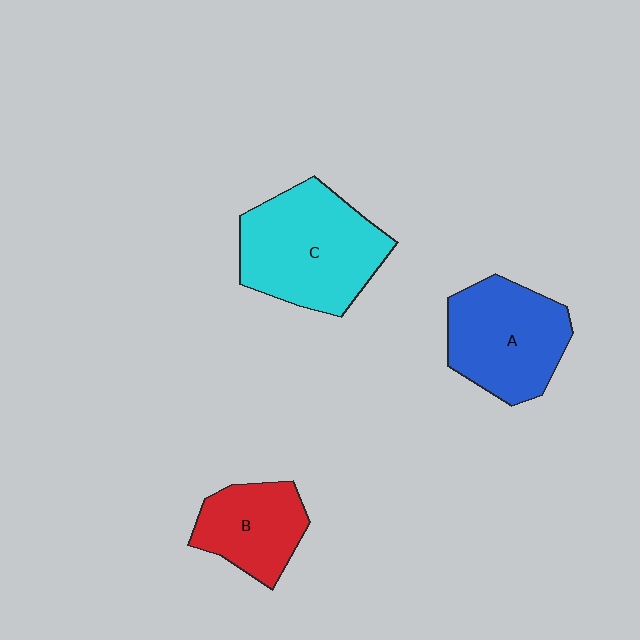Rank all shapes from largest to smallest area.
From largest to smallest: C (cyan), A (blue), B (red).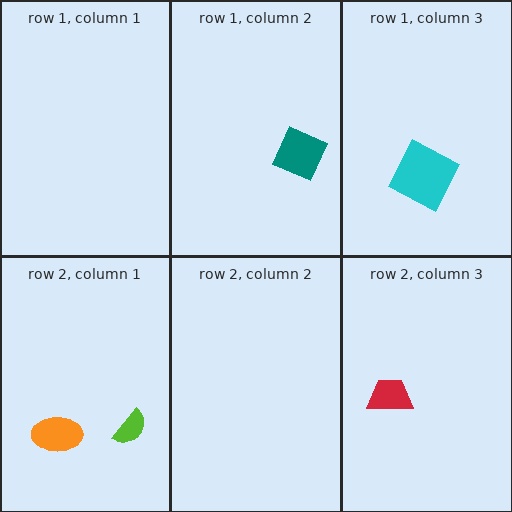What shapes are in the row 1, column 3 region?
The cyan square.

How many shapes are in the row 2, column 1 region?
2.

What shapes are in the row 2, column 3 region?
The red trapezoid.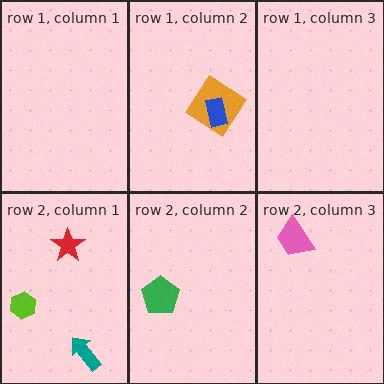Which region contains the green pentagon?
The row 2, column 2 region.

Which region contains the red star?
The row 2, column 1 region.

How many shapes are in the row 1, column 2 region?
2.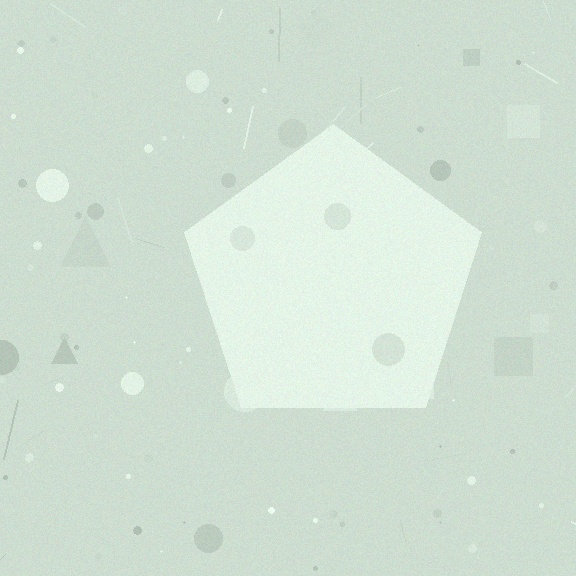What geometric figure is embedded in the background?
A pentagon is embedded in the background.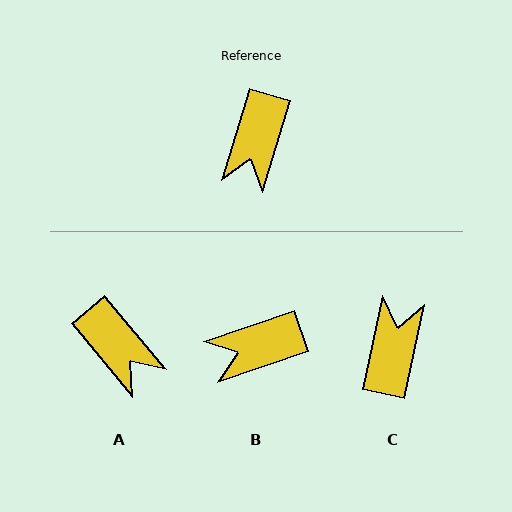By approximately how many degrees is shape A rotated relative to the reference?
Approximately 57 degrees counter-clockwise.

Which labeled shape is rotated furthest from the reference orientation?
C, about 175 degrees away.